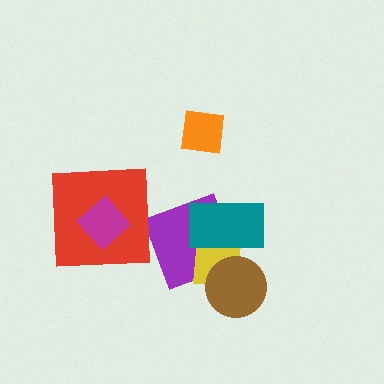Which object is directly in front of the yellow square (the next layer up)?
The brown circle is directly in front of the yellow square.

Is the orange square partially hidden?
No, no other shape covers it.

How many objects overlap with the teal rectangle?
2 objects overlap with the teal rectangle.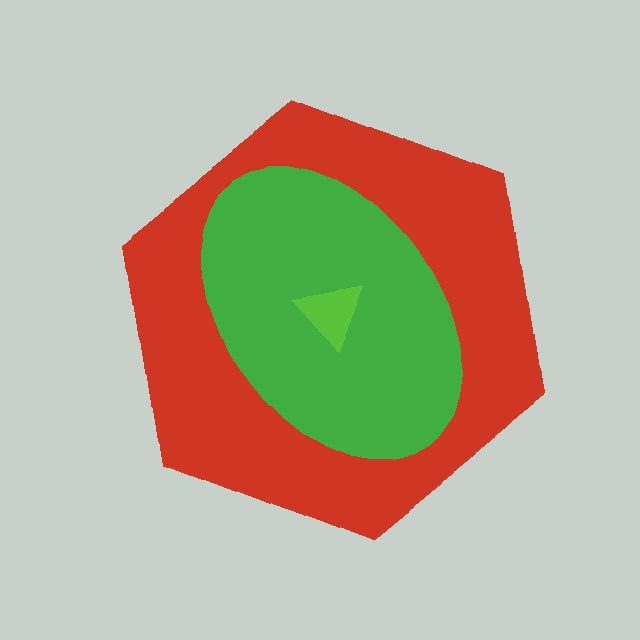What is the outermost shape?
The red hexagon.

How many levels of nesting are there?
3.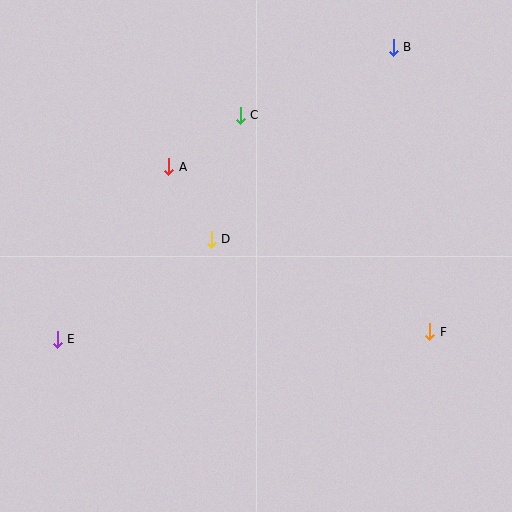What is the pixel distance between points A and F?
The distance between A and F is 309 pixels.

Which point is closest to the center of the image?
Point D at (211, 239) is closest to the center.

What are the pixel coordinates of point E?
Point E is at (57, 339).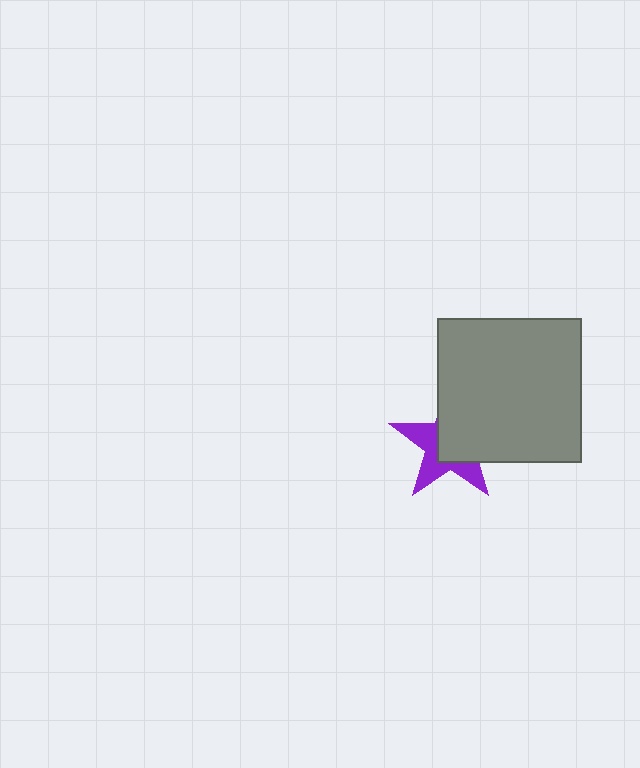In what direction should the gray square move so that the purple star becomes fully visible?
The gray square should move toward the upper-right. That is the shortest direction to clear the overlap and leave the purple star fully visible.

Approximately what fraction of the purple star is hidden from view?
Roughly 55% of the purple star is hidden behind the gray square.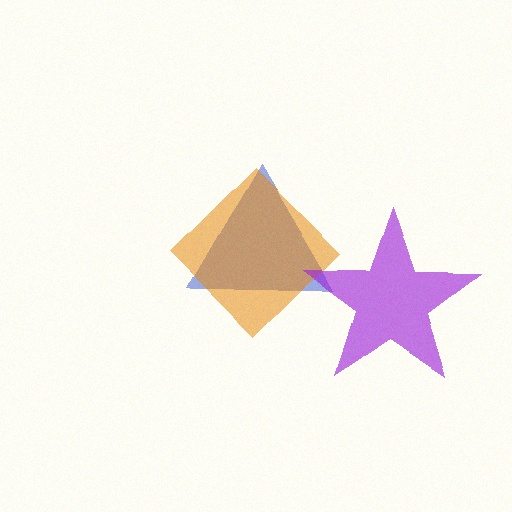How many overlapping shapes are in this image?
There are 3 overlapping shapes in the image.